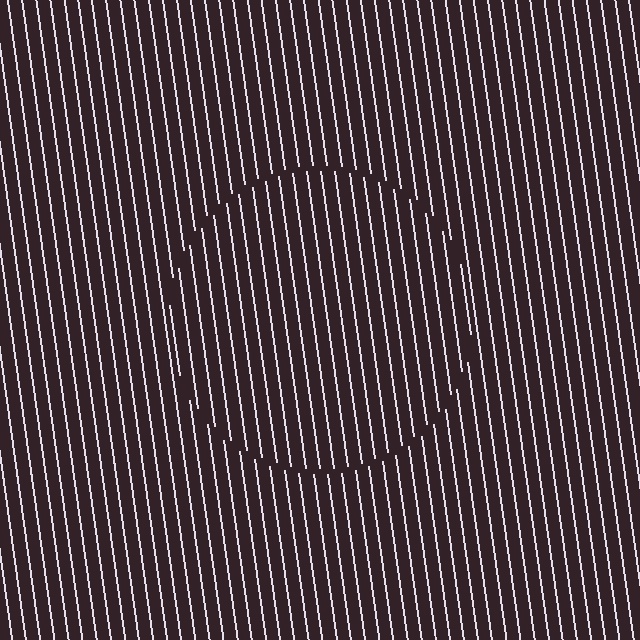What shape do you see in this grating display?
An illusory circle. The interior of the shape contains the same grating, shifted by half a period — the contour is defined by the phase discontinuity where line-ends from the inner and outer gratings abut.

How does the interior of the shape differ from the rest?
The interior of the shape contains the same grating, shifted by half a period — the contour is defined by the phase discontinuity where line-ends from the inner and outer gratings abut.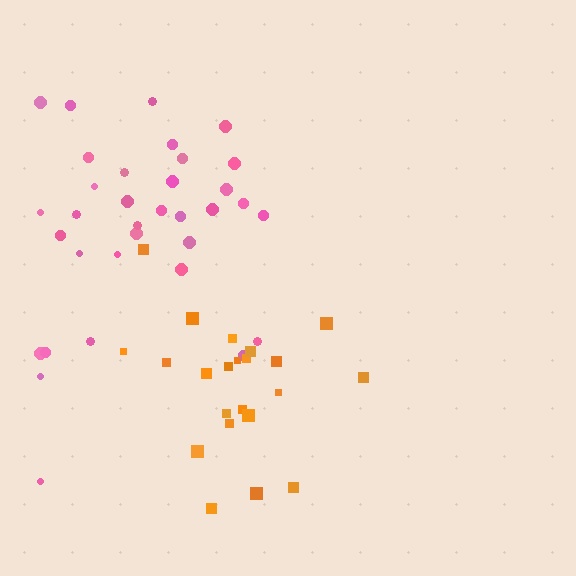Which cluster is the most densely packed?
Pink.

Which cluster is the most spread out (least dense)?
Orange.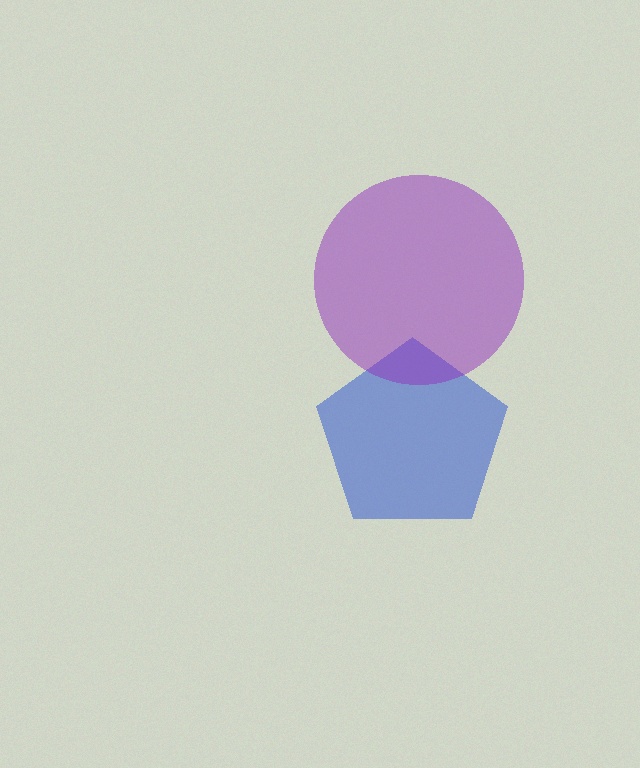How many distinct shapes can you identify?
There are 2 distinct shapes: a blue pentagon, a purple circle.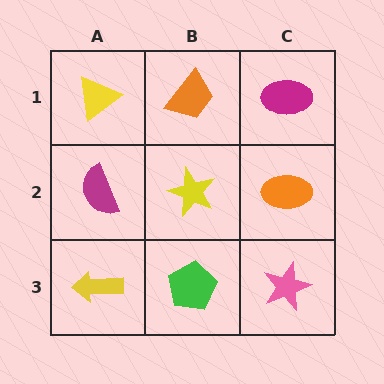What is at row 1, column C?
A magenta ellipse.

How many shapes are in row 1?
3 shapes.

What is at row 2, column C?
An orange ellipse.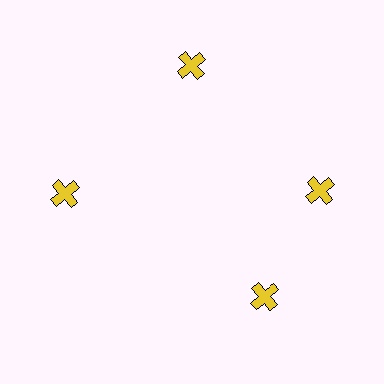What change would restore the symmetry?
The symmetry would be restored by rotating it back into even spacing with its neighbors so that all 4 crosses sit at equal angles and equal distance from the center.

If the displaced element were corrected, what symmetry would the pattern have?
It would have 4-fold rotational symmetry — the pattern would map onto itself every 90 degrees.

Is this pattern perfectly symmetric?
No. The 4 yellow crosses are arranged in a ring, but one element near the 6 o'clock position is rotated out of alignment along the ring, breaking the 4-fold rotational symmetry.